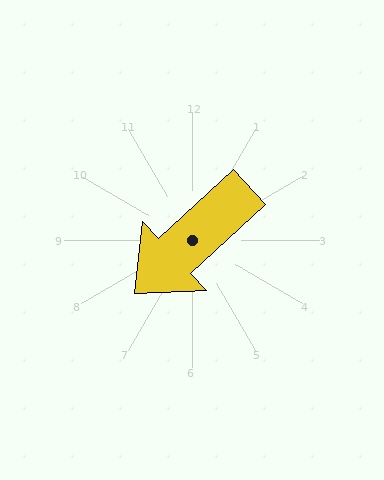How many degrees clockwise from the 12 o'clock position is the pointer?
Approximately 227 degrees.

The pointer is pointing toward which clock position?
Roughly 8 o'clock.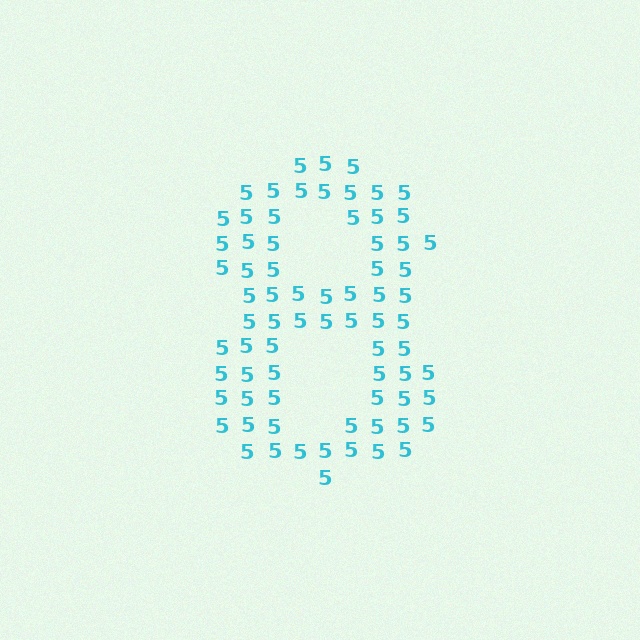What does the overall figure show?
The overall figure shows the digit 8.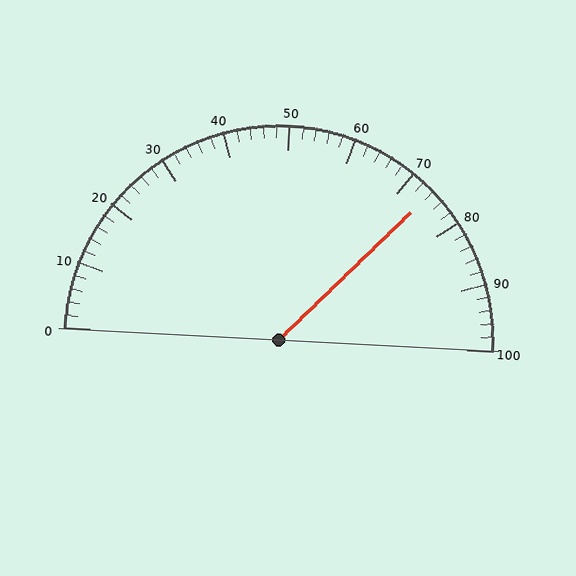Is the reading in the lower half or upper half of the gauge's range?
The reading is in the upper half of the range (0 to 100).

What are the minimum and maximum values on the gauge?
The gauge ranges from 0 to 100.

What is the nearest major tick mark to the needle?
The nearest major tick mark is 70.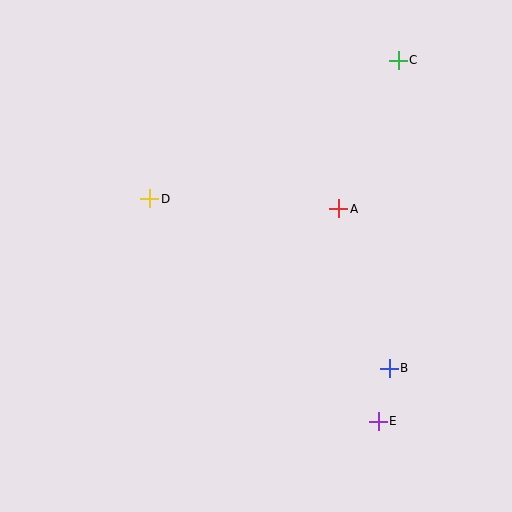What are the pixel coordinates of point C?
Point C is at (398, 60).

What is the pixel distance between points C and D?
The distance between C and D is 284 pixels.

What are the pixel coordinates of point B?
Point B is at (389, 368).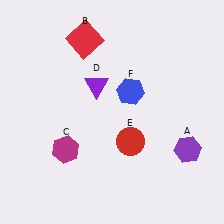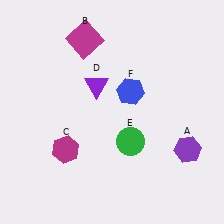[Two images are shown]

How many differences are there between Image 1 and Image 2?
There are 2 differences between the two images.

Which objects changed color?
B changed from red to magenta. E changed from red to green.